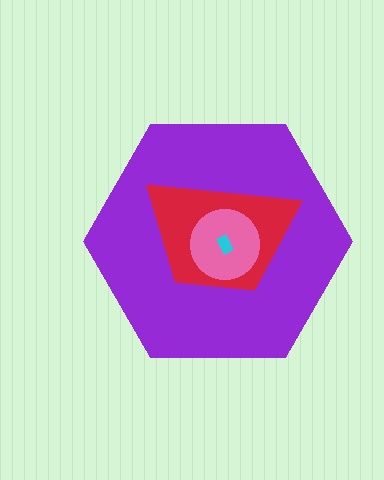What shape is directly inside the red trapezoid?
The pink circle.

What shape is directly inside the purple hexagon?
The red trapezoid.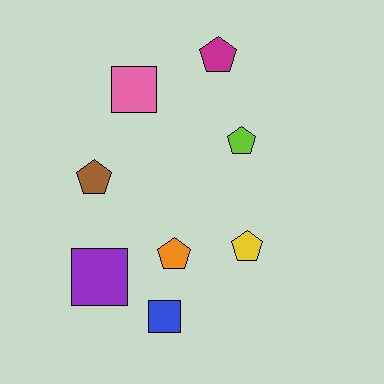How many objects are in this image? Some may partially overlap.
There are 8 objects.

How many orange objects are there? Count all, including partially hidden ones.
There is 1 orange object.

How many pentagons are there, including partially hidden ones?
There are 5 pentagons.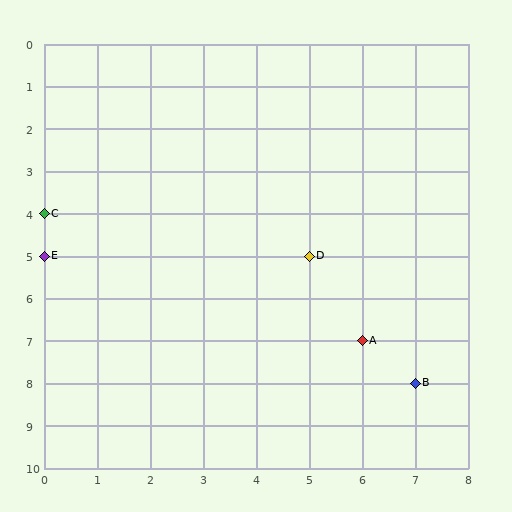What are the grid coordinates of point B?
Point B is at grid coordinates (7, 8).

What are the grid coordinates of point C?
Point C is at grid coordinates (0, 4).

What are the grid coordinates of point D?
Point D is at grid coordinates (5, 5).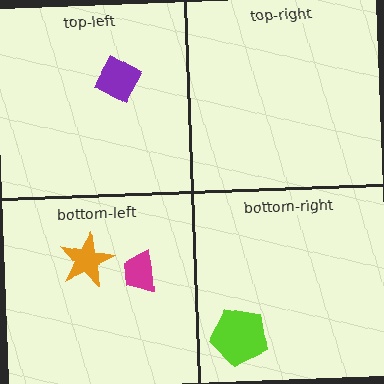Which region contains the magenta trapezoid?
The bottom-left region.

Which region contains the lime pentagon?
The bottom-right region.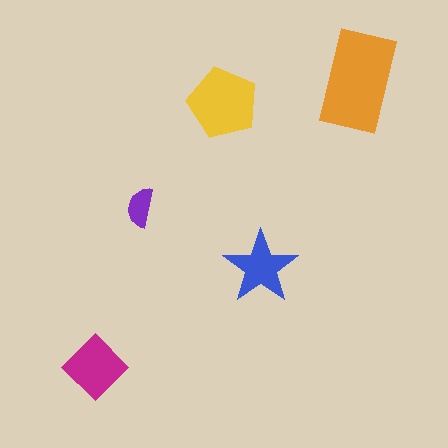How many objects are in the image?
There are 5 objects in the image.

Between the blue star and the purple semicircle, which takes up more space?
The blue star.